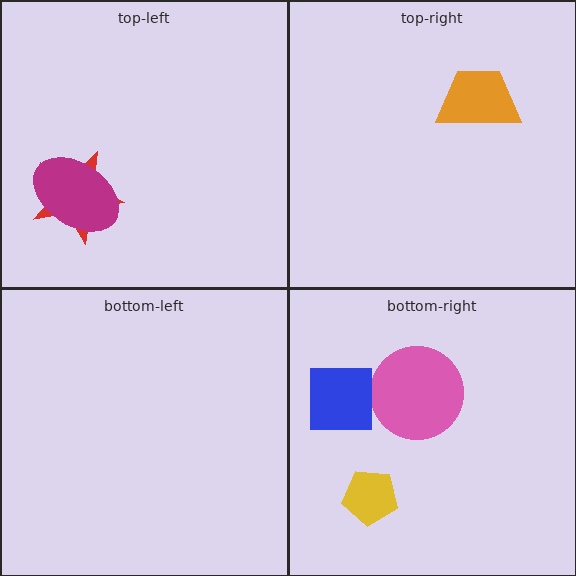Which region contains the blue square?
The bottom-right region.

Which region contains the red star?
The top-left region.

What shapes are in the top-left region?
The red star, the magenta ellipse.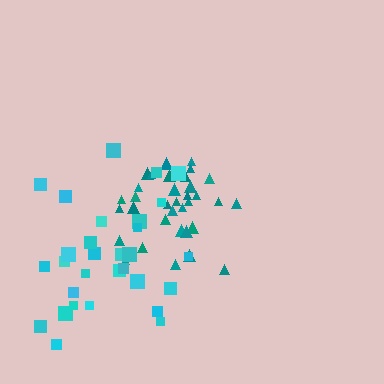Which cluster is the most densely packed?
Teal.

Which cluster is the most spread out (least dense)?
Cyan.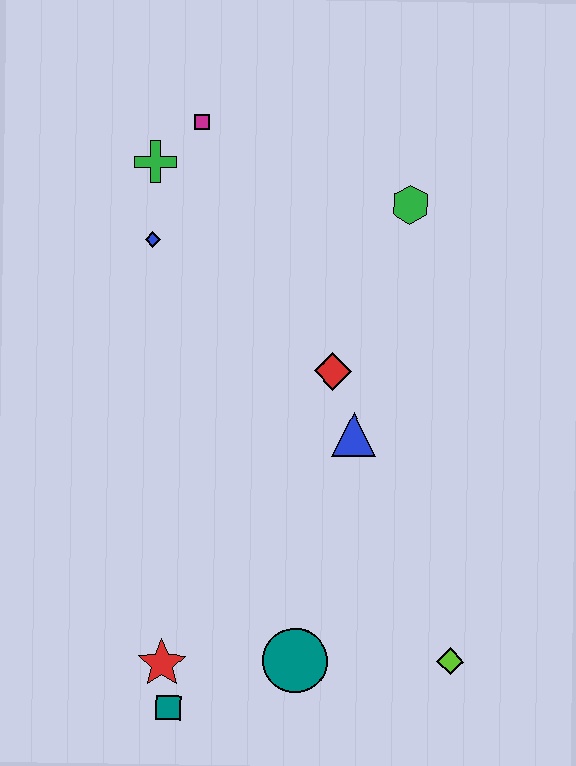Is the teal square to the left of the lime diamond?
Yes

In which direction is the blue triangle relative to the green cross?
The blue triangle is below the green cross.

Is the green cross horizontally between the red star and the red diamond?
No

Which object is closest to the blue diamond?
The green cross is closest to the blue diamond.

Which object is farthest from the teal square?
The magenta square is farthest from the teal square.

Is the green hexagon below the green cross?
Yes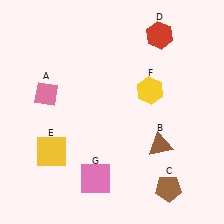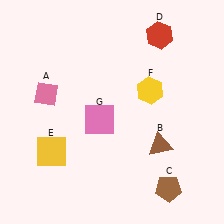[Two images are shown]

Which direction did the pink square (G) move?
The pink square (G) moved up.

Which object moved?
The pink square (G) moved up.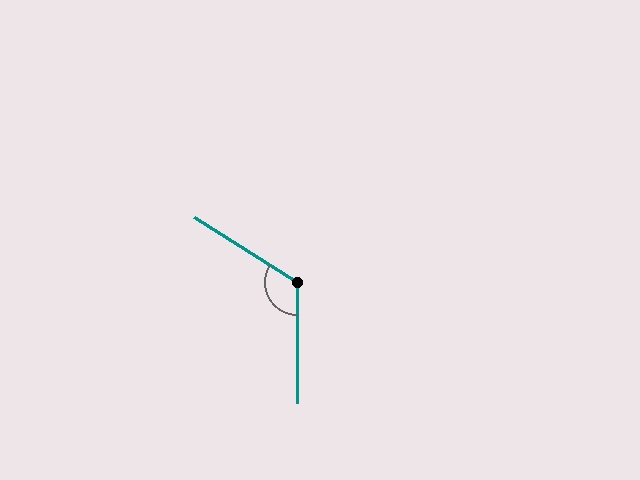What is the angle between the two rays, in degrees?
Approximately 123 degrees.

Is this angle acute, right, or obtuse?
It is obtuse.